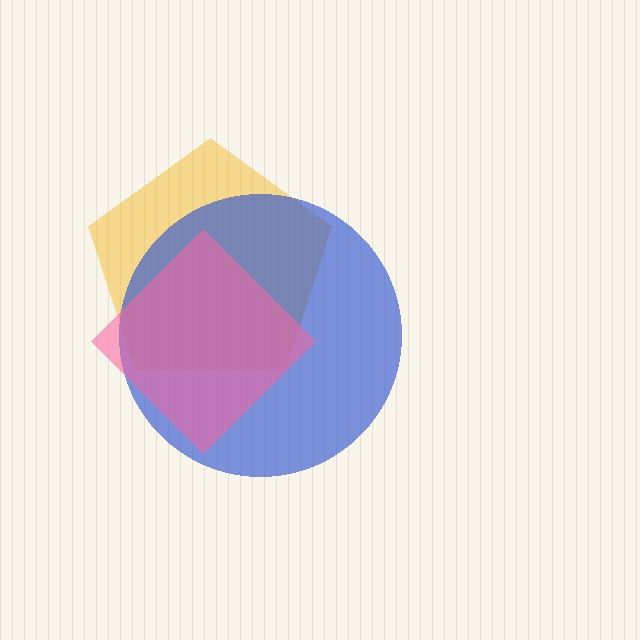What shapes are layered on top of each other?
The layered shapes are: a yellow pentagon, a blue circle, a pink diamond.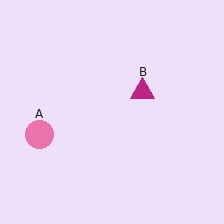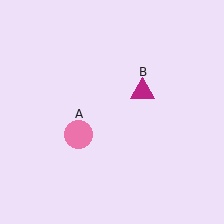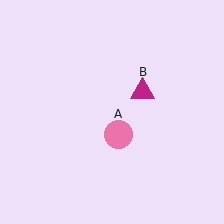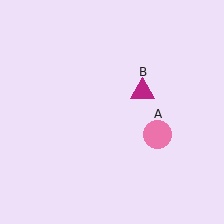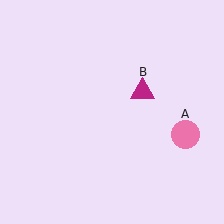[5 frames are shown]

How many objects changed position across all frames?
1 object changed position: pink circle (object A).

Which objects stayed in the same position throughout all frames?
Magenta triangle (object B) remained stationary.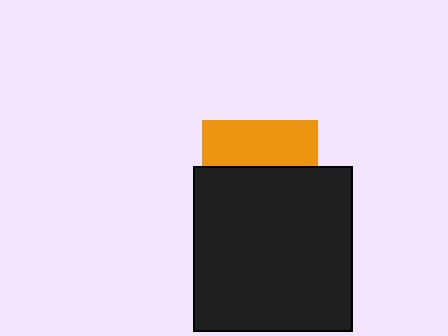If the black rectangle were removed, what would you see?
You would see the complete orange square.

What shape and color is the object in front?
The object in front is a black rectangle.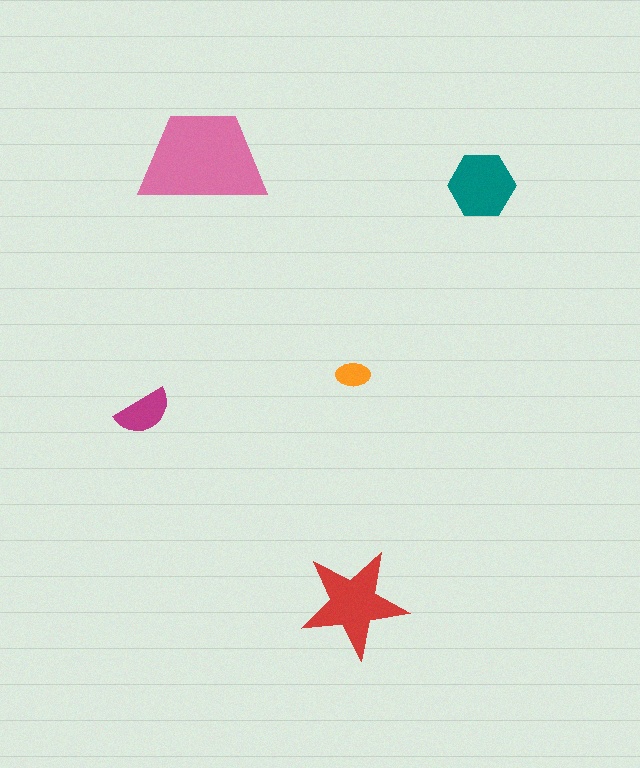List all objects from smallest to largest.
The orange ellipse, the magenta semicircle, the teal hexagon, the red star, the pink trapezoid.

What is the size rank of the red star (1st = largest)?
2nd.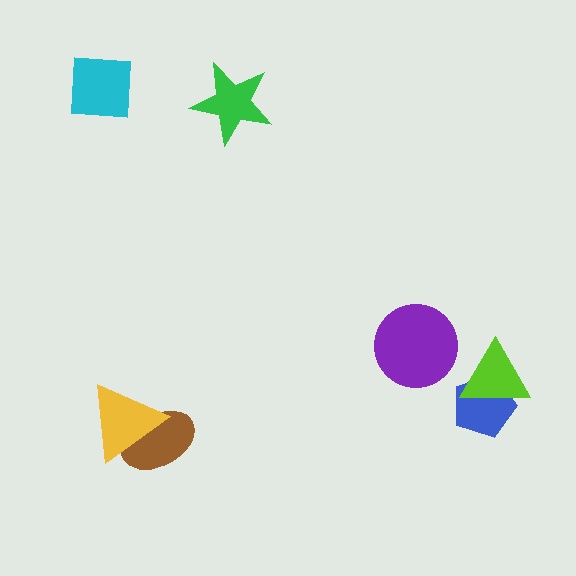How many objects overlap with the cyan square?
0 objects overlap with the cyan square.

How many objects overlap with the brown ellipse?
1 object overlaps with the brown ellipse.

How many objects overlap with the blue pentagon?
1 object overlaps with the blue pentagon.